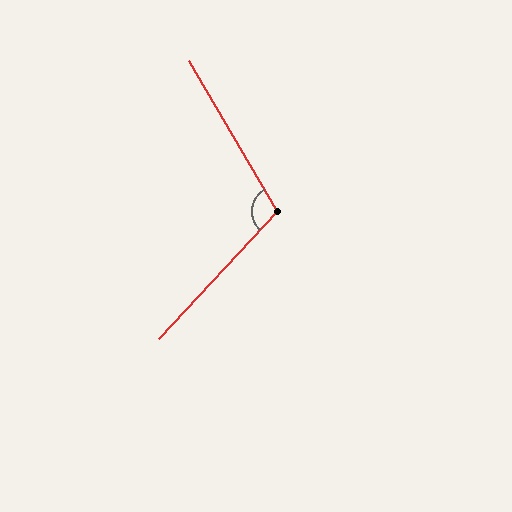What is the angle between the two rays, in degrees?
Approximately 107 degrees.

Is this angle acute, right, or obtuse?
It is obtuse.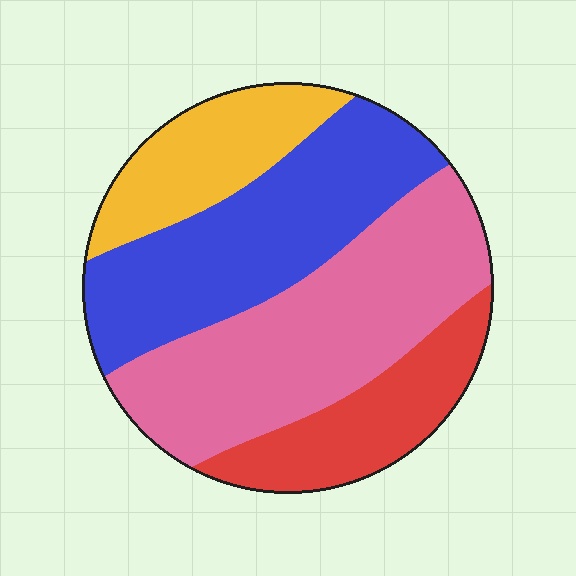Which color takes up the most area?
Pink, at roughly 35%.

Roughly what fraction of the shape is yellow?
Yellow takes up about one sixth (1/6) of the shape.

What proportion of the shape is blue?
Blue covers about 30% of the shape.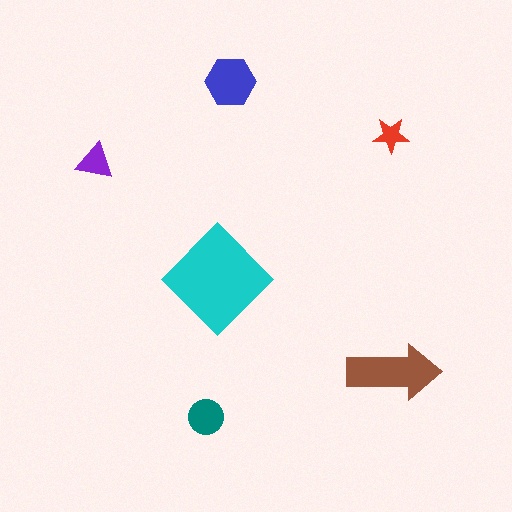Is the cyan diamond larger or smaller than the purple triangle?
Larger.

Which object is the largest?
The cyan diamond.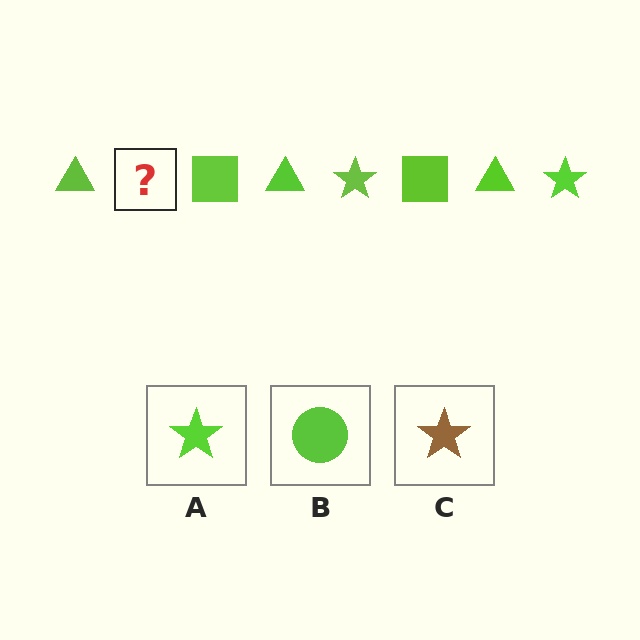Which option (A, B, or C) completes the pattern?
A.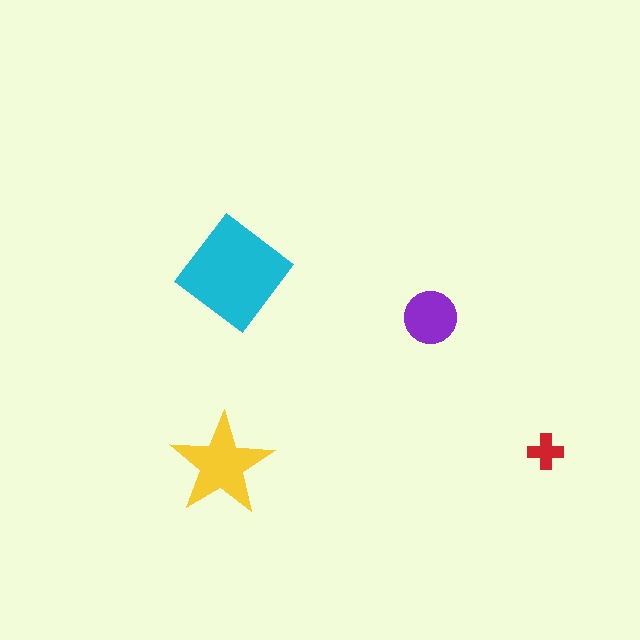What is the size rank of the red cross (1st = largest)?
4th.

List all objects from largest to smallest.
The cyan diamond, the yellow star, the purple circle, the red cross.